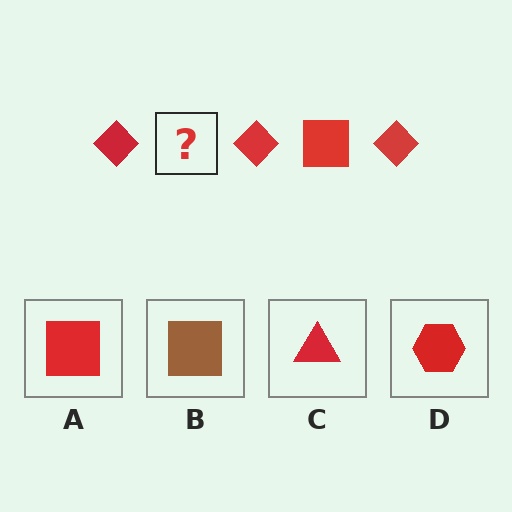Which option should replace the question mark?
Option A.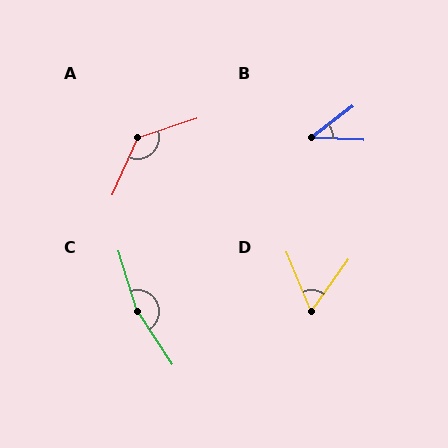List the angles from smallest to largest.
B (40°), D (58°), A (132°), C (164°).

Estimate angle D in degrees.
Approximately 58 degrees.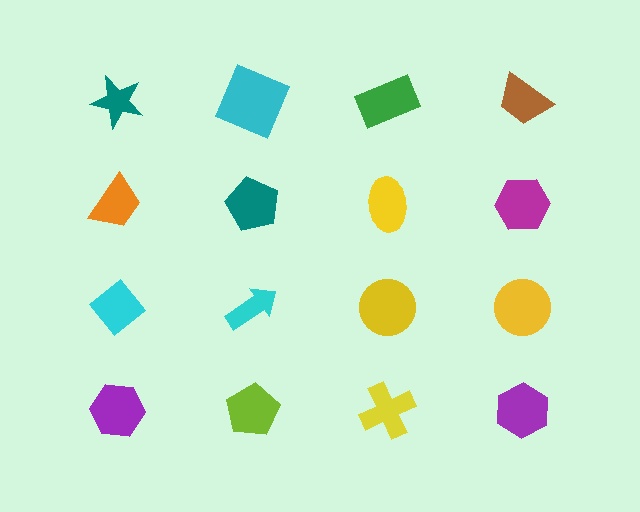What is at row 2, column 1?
An orange trapezoid.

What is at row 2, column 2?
A teal pentagon.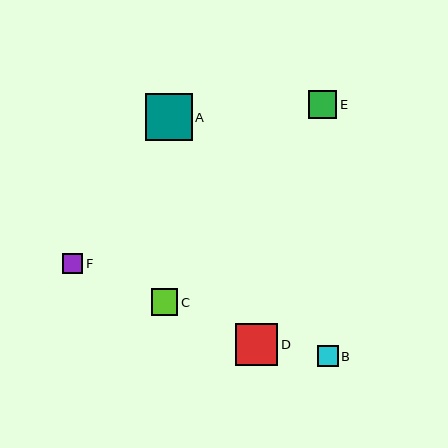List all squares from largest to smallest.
From largest to smallest: A, D, E, C, B, F.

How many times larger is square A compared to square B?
Square A is approximately 2.2 times the size of square B.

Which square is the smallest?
Square F is the smallest with a size of approximately 20 pixels.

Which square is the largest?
Square A is the largest with a size of approximately 46 pixels.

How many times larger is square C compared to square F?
Square C is approximately 1.3 times the size of square F.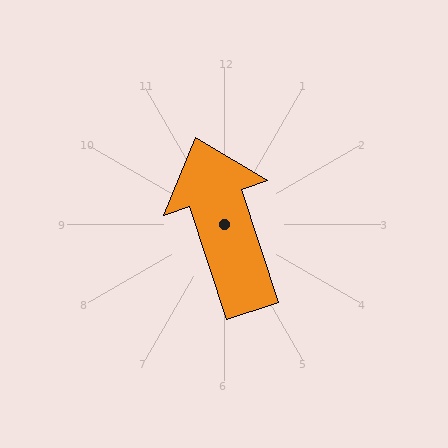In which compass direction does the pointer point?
North.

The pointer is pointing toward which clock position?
Roughly 11 o'clock.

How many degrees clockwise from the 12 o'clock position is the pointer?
Approximately 342 degrees.